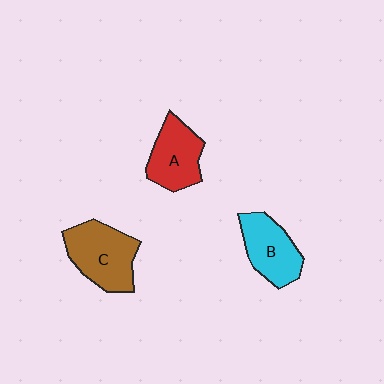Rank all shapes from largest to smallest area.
From largest to smallest: C (brown), B (cyan), A (red).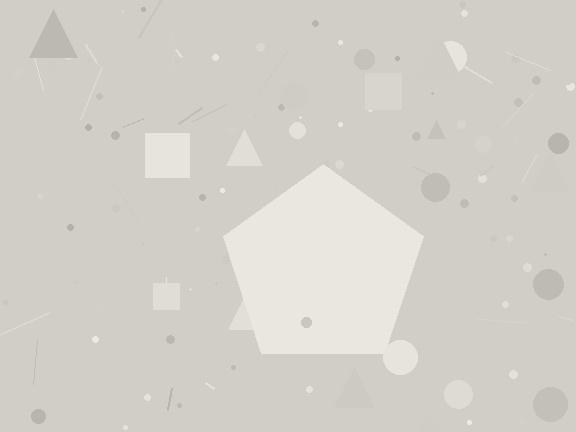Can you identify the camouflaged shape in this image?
The camouflaged shape is a pentagon.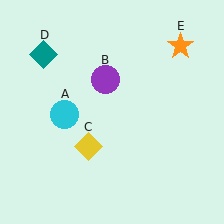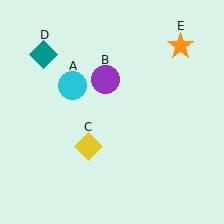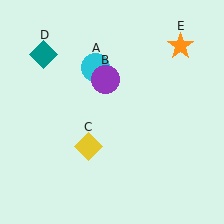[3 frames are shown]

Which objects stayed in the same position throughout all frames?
Purple circle (object B) and yellow diamond (object C) and teal diamond (object D) and orange star (object E) remained stationary.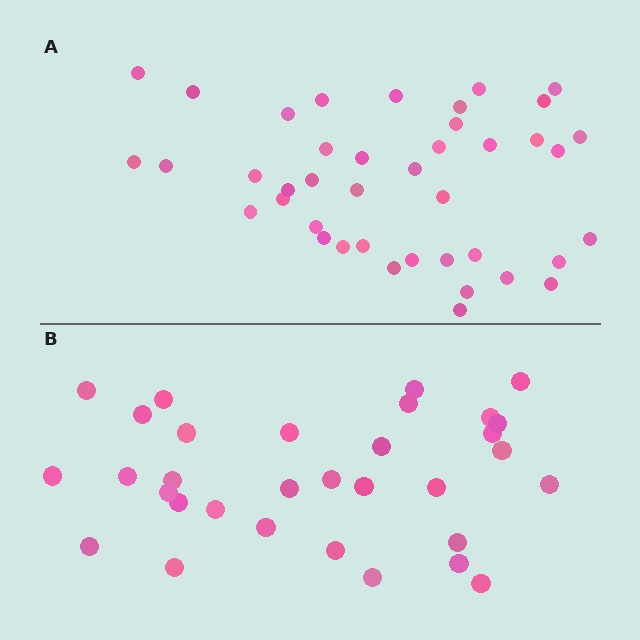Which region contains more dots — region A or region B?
Region A (the top region) has more dots.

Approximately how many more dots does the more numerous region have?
Region A has roughly 8 or so more dots than region B.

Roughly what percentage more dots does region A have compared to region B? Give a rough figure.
About 30% more.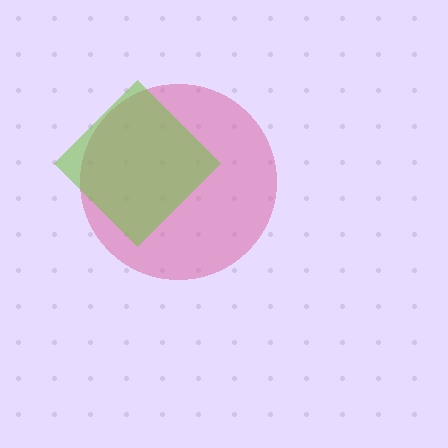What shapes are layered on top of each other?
The layered shapes are: a pink circle, a lime diamond.